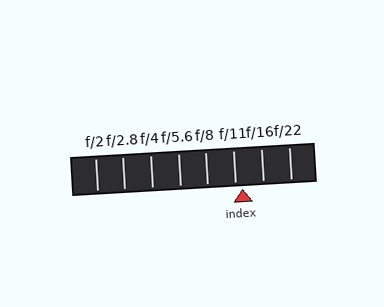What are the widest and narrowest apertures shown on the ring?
The widest aperture shown is f/2 and the narrowest is f/22.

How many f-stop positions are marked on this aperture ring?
There are 8 f-stop positions marked.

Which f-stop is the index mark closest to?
The index mark is closest to f/11.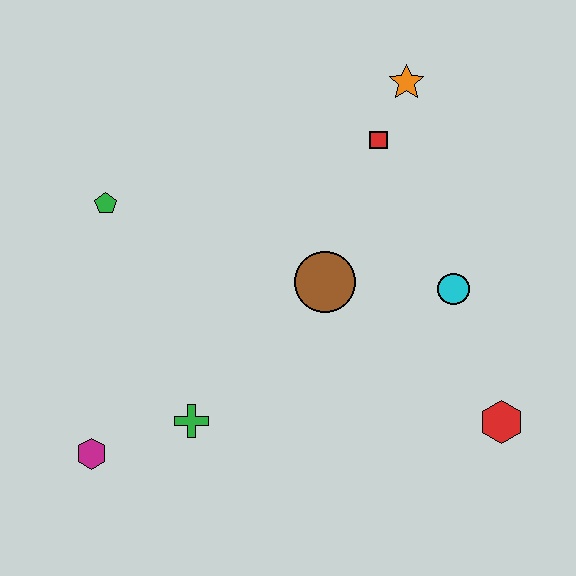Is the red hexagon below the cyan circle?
Yes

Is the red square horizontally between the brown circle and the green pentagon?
No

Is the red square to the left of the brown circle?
No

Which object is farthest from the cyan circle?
The magenta hexagon is farthest from the cyan circle.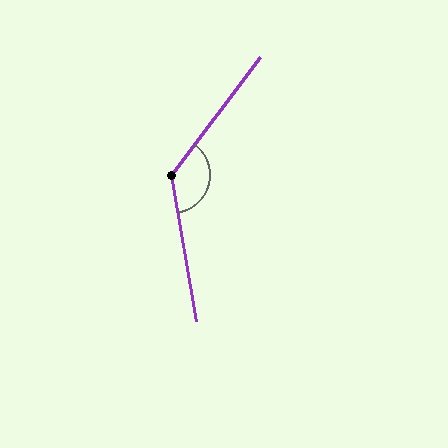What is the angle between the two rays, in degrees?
Approximately 133 degrees.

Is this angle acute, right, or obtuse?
It is obtuse.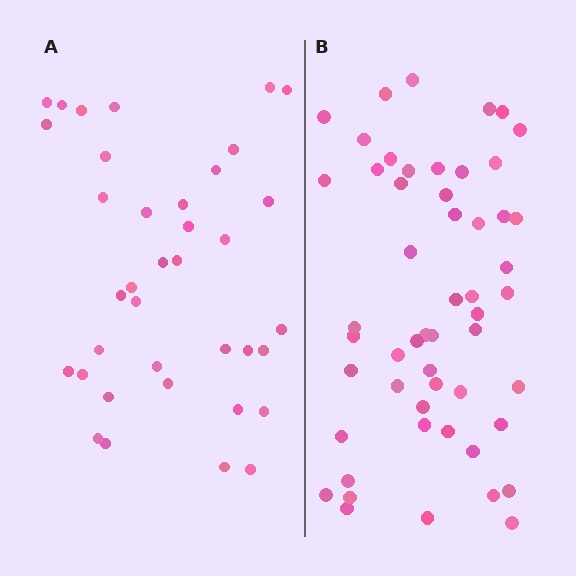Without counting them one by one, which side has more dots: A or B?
Region B (the right region) has more dots.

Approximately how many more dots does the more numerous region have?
Region B has approximately 15 more dots than region A.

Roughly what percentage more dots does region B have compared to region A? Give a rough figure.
About 45% more.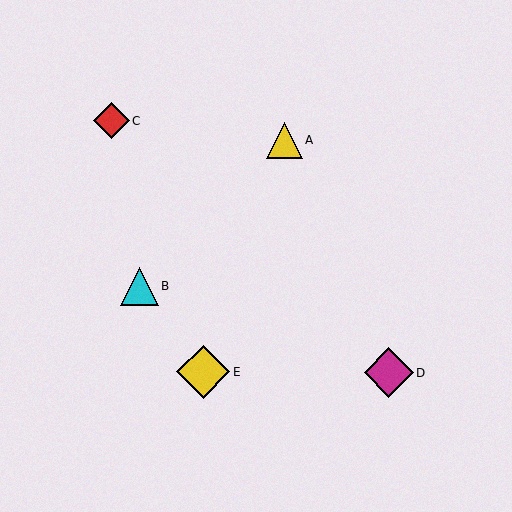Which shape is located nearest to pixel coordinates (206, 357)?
The yellow diamond (labeled E) at (203, 372) is nearest to that location.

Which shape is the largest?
The yellow diamond (labeled E) is the largest.